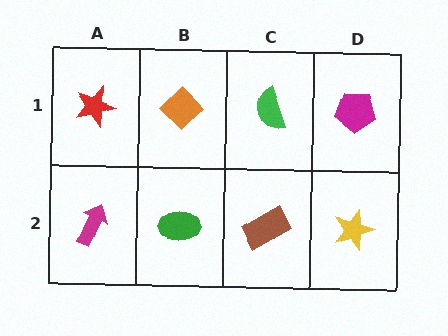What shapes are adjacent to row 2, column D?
A magenta pentagon (row 1, column D), a brown rectangle (row 2, column C).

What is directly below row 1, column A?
A magenta arrow.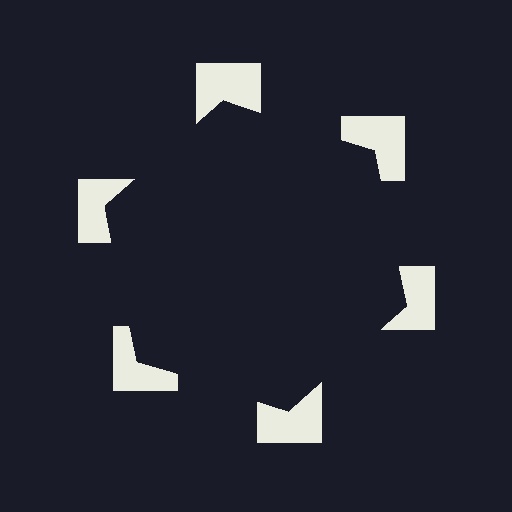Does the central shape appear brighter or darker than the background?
It typically appears slightly darker than the background, even though no actual brightness change is drawn.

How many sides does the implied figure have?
6 sides.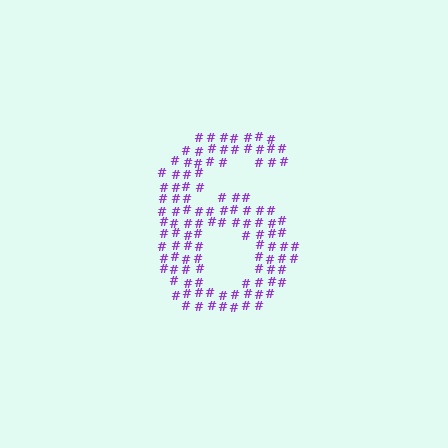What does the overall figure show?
The overall figure shows the digit 6.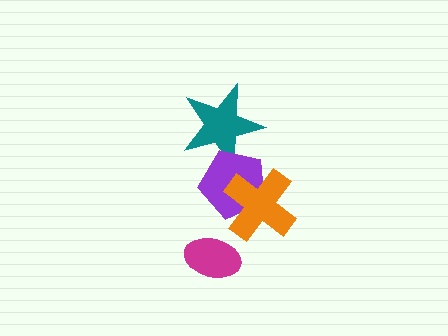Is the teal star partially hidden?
Yes, it is partially covered by another shape.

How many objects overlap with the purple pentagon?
2 objects overlap with the purple pentagon.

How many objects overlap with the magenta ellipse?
0 objects overlap with the magenta ellipse.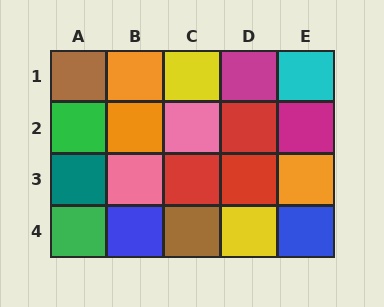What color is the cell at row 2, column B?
Orange.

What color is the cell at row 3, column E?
Orange.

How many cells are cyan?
1 cell is cyan.